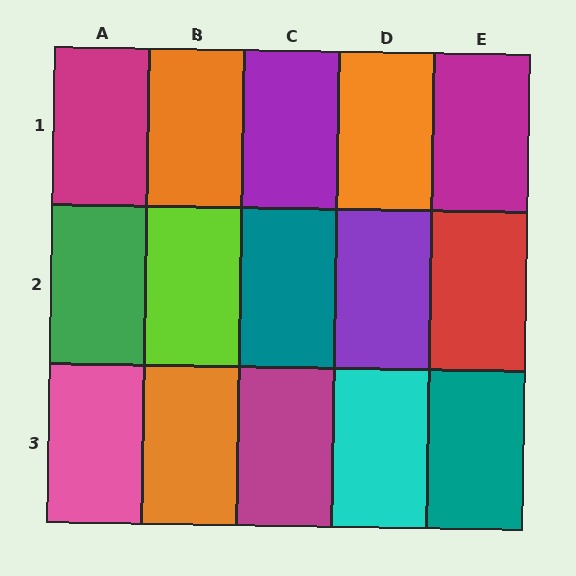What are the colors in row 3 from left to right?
Pink, orange, magenta, cyan, teal.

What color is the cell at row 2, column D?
Purple.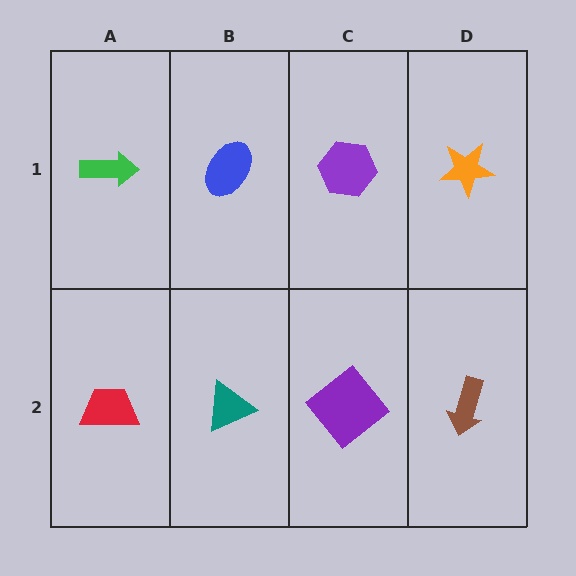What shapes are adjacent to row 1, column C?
A purple diamond (row 2, column C), a blue ellipse (row 1, column B), an orange star (row 1, column D).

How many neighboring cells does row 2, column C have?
3.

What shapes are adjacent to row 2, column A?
A green arrow (row 1, column A), a teal triangle (row 2, column B).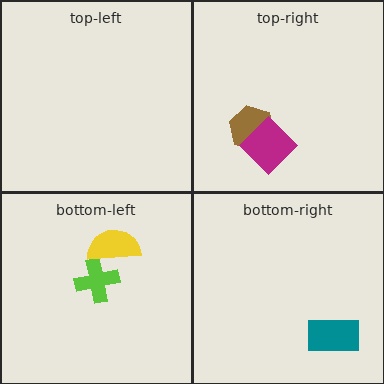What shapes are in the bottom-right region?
The teal rectangle.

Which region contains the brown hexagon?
The top-right region.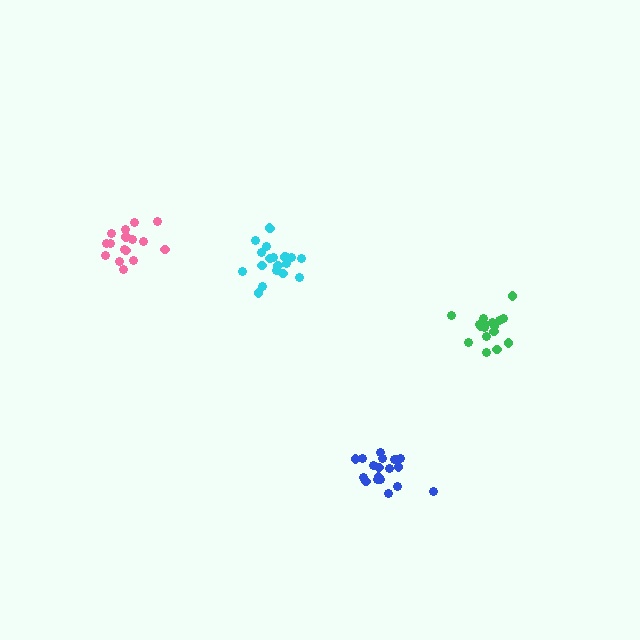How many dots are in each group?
Group 1: 19 dots, Group 2: 20 dots, Group 3: 17 dots, Group 4: 16 dots (72 total).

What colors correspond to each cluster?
The clusters are colored: blue, cyan, green, pink.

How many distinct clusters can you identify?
There are 4 distinct clusters.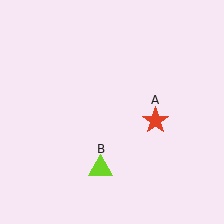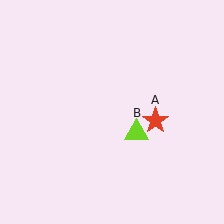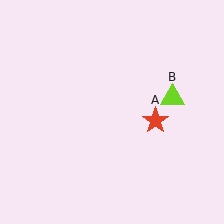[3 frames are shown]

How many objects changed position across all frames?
1 object changed position: lime triangle (object B).